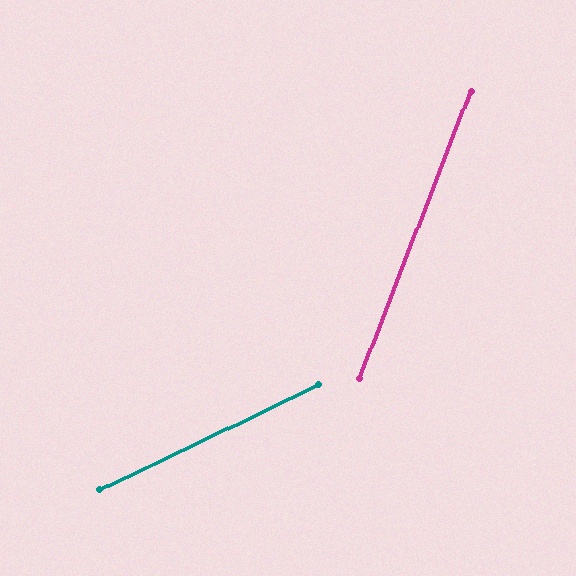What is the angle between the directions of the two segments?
Approximately 43 degrees.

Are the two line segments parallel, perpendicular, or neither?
Neither parallel nor perpendicular — they differ by about 43°.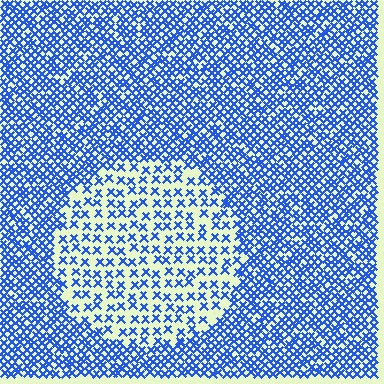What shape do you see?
I see a circle.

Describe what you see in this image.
The image contains small blue elements arranged at two different densities. A circle-shaped region is visible where the elements are less densely packed than the surrounding area.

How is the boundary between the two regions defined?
The boundary is defined by a change in element density (approximately 2.3x ratio). All elements are the same color, size, and shape.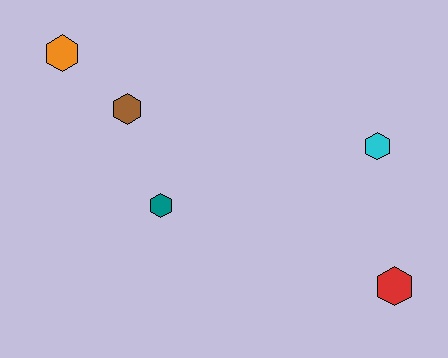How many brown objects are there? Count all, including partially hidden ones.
There is 1 brown object.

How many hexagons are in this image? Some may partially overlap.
There are 5 hexagons.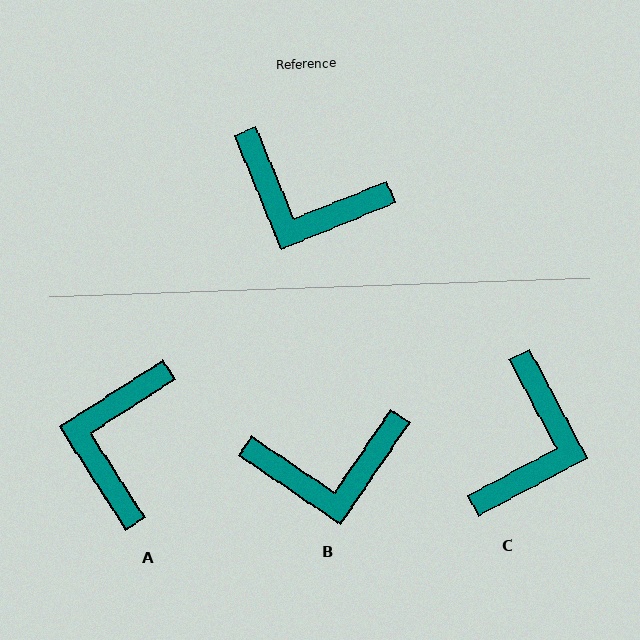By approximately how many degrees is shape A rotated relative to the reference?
Approximately 79 degrees clockwise.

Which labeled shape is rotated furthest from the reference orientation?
C, about 95 degrees away.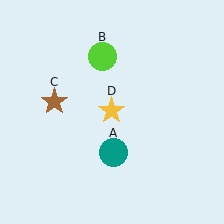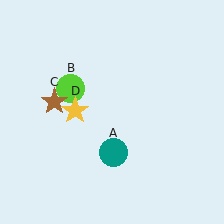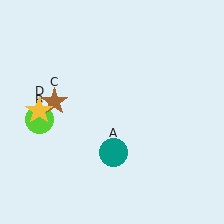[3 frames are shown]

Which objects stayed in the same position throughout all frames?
Teal circle (object A) and brown star (object C) remained stationary.